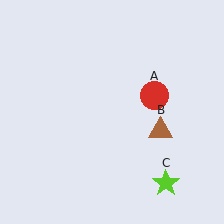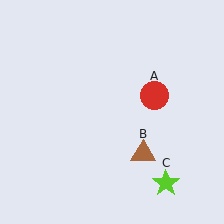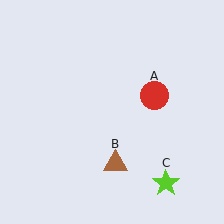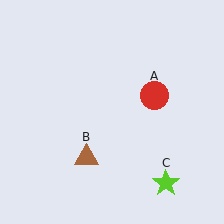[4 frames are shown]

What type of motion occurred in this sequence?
The brown triangle (object B) rotated clockwise around the center of the scene.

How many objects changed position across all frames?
1 object changed position: brown triangle (object B).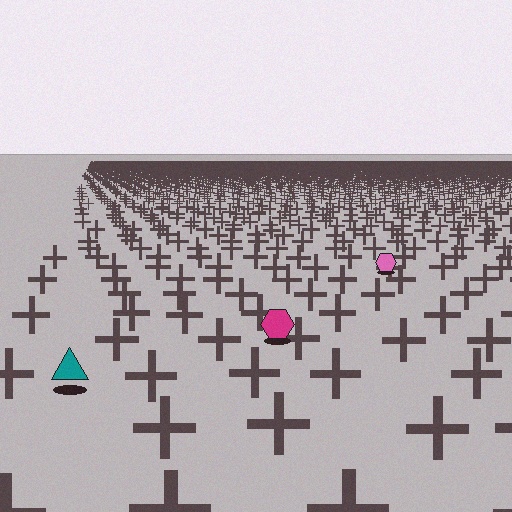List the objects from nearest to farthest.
From nearest to farthest: the teal triangle, the magenta hexagon, the pink hexagon.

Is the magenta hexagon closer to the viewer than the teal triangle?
No. The teal triangle is closer — you can tell from the texture gradient: the ground texture is coarser near it.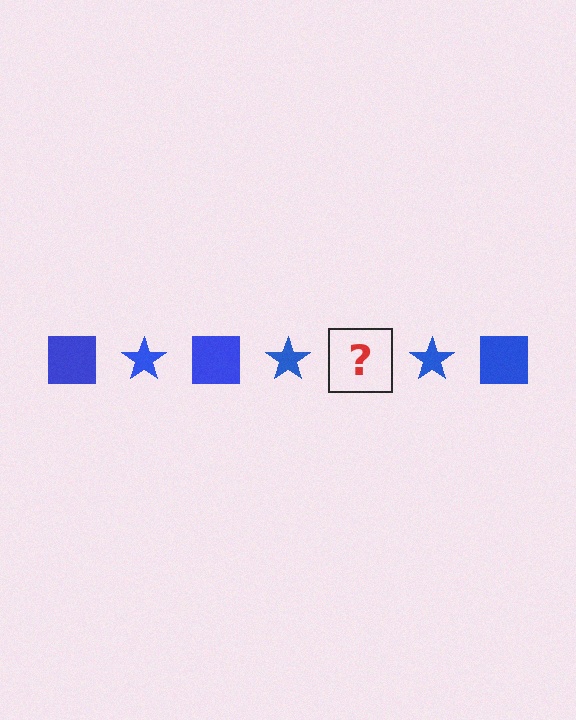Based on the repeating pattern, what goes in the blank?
The blank should be a blue square.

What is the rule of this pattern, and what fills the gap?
The rule is that the pattern cycles through square, star shapes in blue. The gap should be filled with a blue square.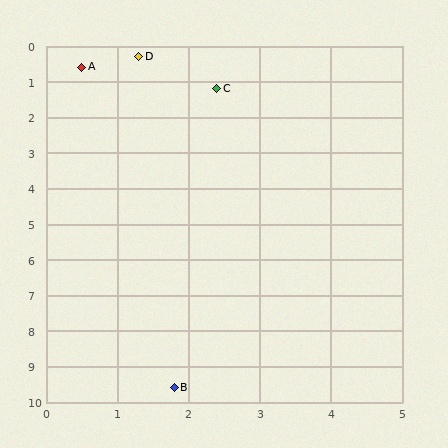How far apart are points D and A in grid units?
Points D and A are about 0.9 grid units apart.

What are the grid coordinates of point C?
Point C is at approximately (2.4, 1.2).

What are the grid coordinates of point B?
Point B is at approximately (1.8, 9.6).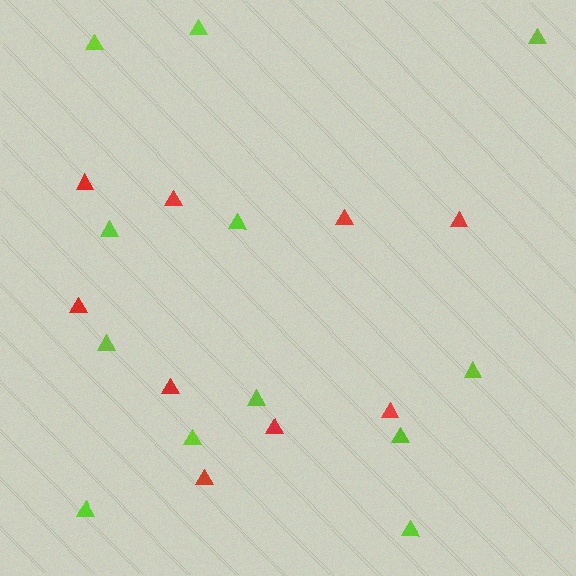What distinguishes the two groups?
There are 2 groups: one group of lime triangles (12) and one group of red triangles (9).